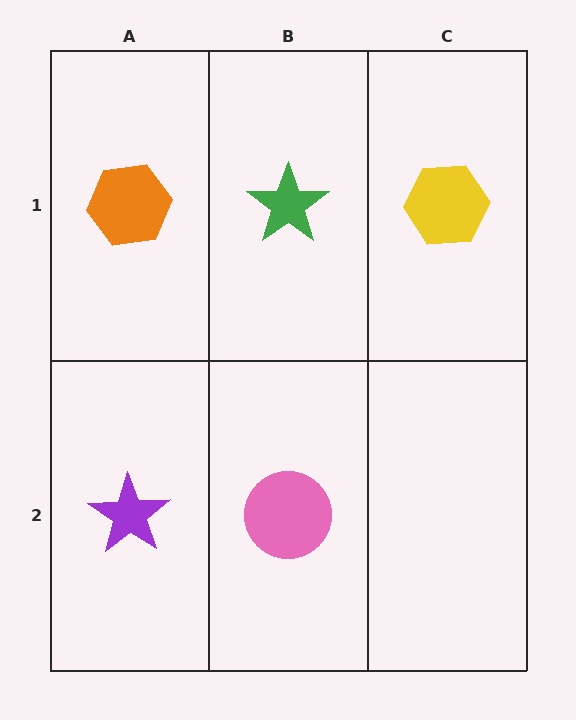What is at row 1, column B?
A green star.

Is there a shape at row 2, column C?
No, that cell is empty.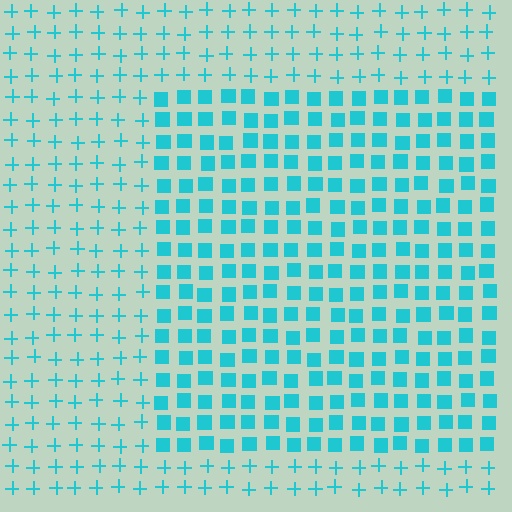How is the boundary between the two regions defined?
The boundary is defined by a change in element shape: squares inside vs. plus signs outside. All elements share the same color and spacing.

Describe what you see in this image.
The image is filled with small cyan elements arranged in a uniform grid. A rectangle-shaped region contains squares, while the surrounding area contains plus signs. The boundary is defined purely by the change in element shape.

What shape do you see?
I see a rectangle.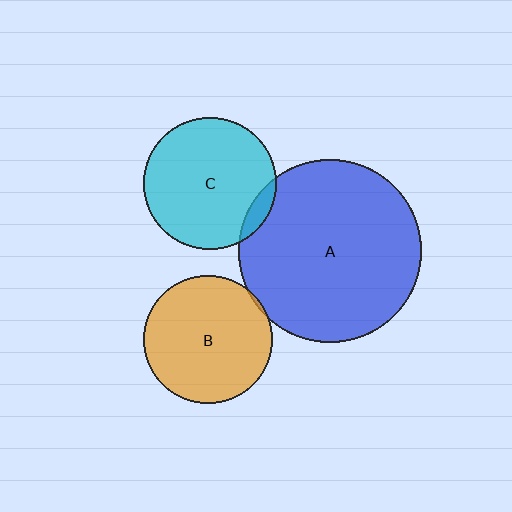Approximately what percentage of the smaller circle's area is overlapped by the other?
Approximately 5%.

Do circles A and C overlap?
Yes.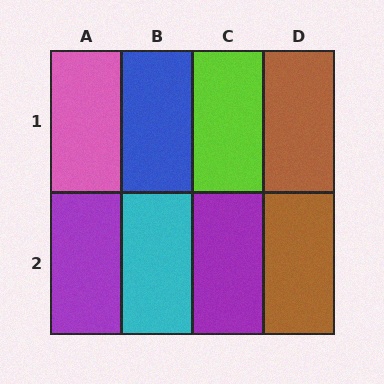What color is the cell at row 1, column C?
Lime.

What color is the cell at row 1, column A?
Pink.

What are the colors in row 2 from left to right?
Purple, cyan, purple, brown.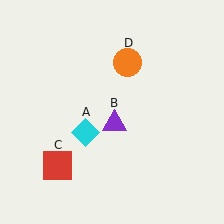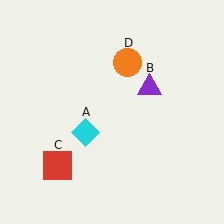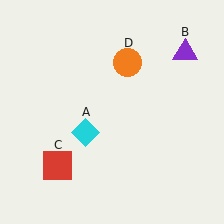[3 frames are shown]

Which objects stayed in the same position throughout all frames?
Cyan diamond (object A) and red square (object C) and orange circle (object D) remained stationary.